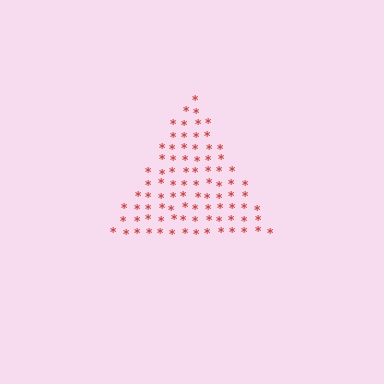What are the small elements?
The small elements are asterisks.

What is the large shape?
The large shape is a triangle.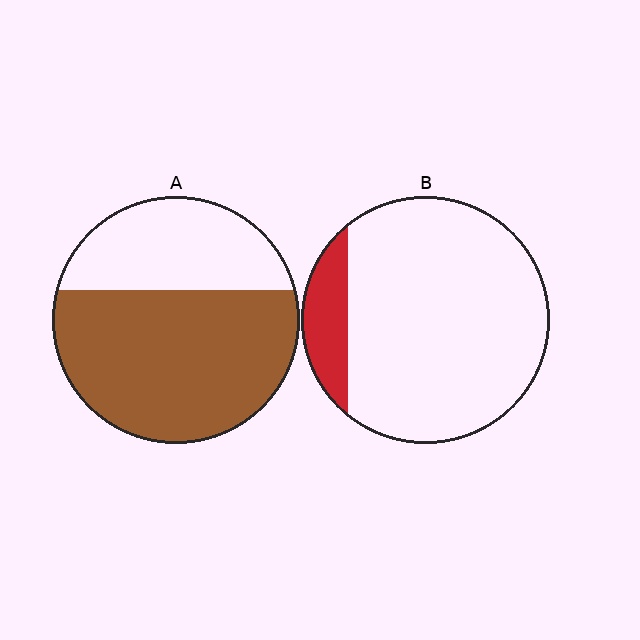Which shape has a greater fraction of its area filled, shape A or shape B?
Shape A.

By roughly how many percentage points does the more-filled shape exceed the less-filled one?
By roughly 50 percentage points (A over B).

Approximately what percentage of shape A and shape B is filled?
A is approximately 65% and B is approximately 15%.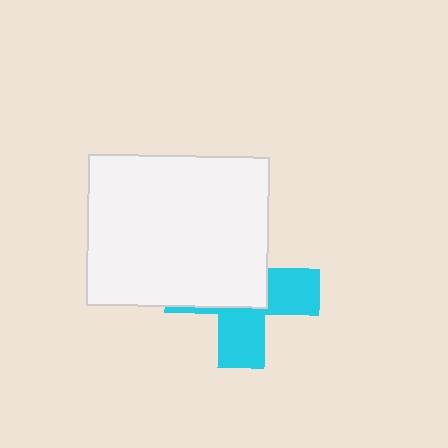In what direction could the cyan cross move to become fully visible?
The cyan cross could move toward the lower-right. That would shift it out from behind the white rectangle entirely.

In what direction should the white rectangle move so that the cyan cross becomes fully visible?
The white rectangle should move toward the upper-left. That is the shortest direction to clear the overlap and leave the cyan cross fully visible.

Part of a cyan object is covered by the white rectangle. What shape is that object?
It is a cross.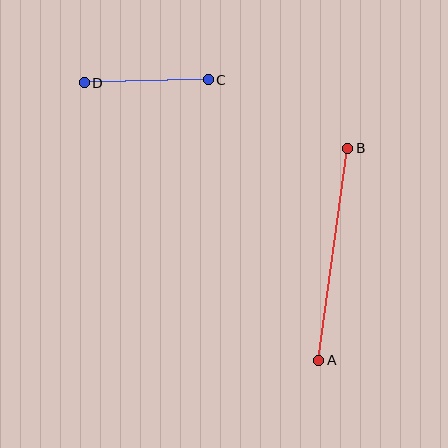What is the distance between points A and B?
The distance is approximately 214 pixels.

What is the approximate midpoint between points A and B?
The midpoint is at approximately (333, 254) pixels.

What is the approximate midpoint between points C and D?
The midpoint is at approximately (146, 81) pixels.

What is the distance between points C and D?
The distance is approximately 124 pixels.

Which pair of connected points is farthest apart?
Points A and B are farthest apart.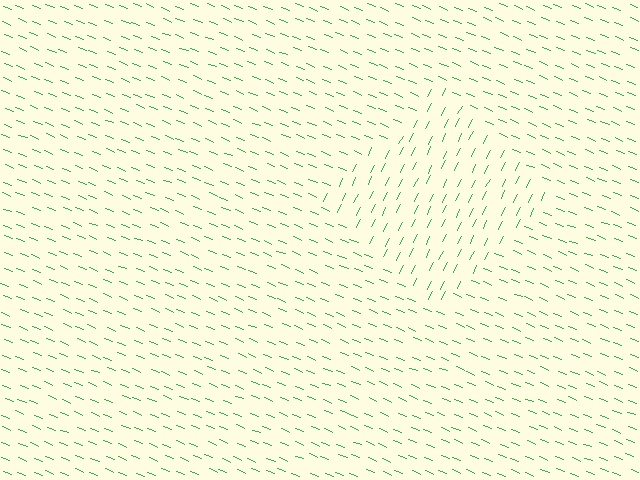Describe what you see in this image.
The image is filled with small green line segments. A diamond region in the image has lines oriented differently from the surrounding lines, creating a visible texture boundary.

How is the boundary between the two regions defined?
The boundary is defined purely by a change in line orientation (approximately 85 degrees difference). All lines are the same color and thickness.